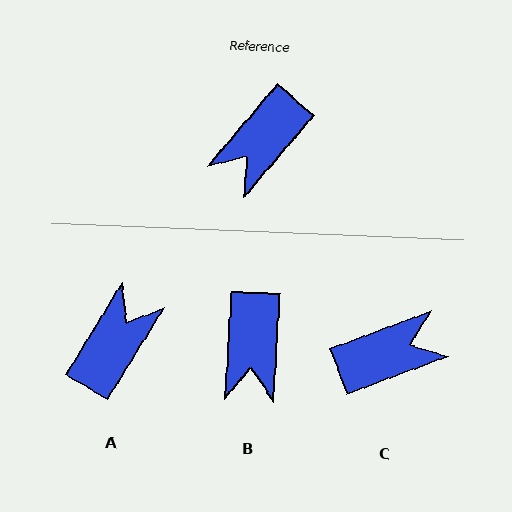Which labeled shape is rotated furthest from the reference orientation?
A, about 171 degrees away.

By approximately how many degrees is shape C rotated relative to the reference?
Approximately 151 degrees counter-clockwise.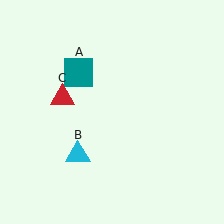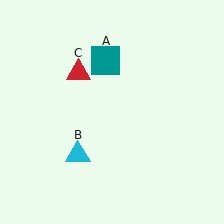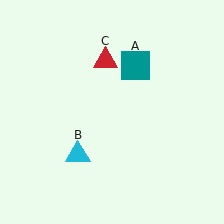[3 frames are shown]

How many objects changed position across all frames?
2 objects changed position: teal square (object A), red triangle (object C).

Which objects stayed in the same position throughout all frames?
Cyan triangle (object B) remained stationary.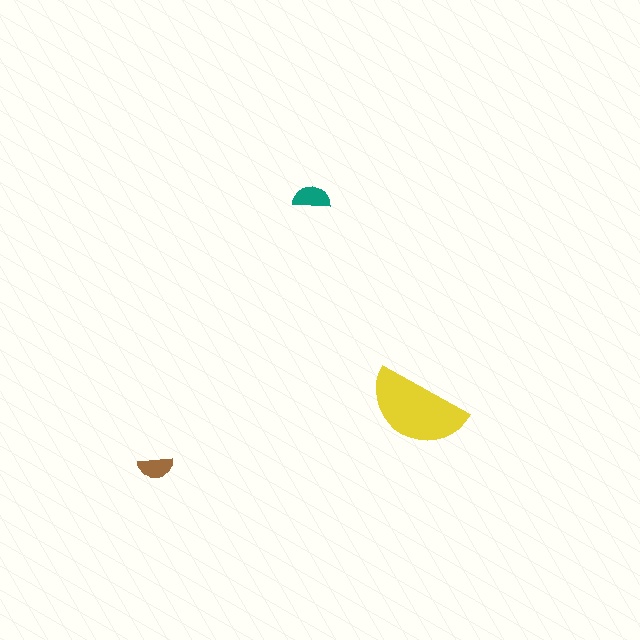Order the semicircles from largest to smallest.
the yellow one, the teal one, the brown one.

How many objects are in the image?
There are 3 objects in the image.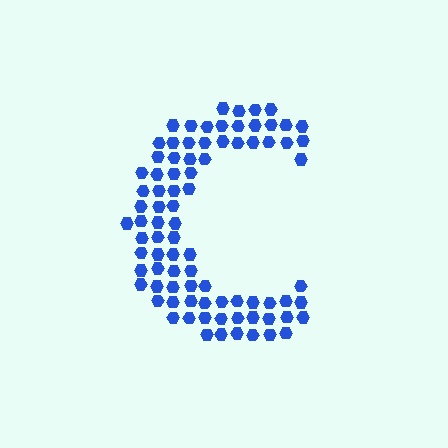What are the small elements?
The small elements are hexagons.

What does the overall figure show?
The overall figure shows the letter C.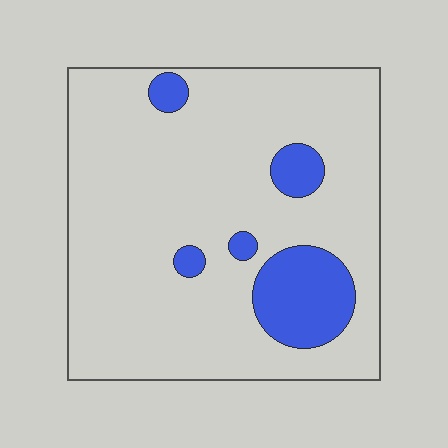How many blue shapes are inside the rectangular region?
5.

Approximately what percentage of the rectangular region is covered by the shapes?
Approximately 15%.